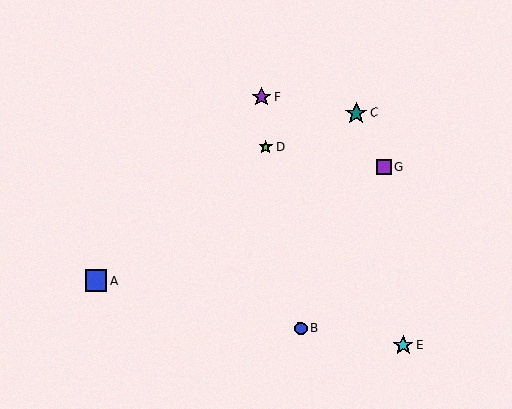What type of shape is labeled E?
Shape E is a cyan star.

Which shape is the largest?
The teal star (labeled C) is the largest.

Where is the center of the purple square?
The center of the purple square is at (384, 167).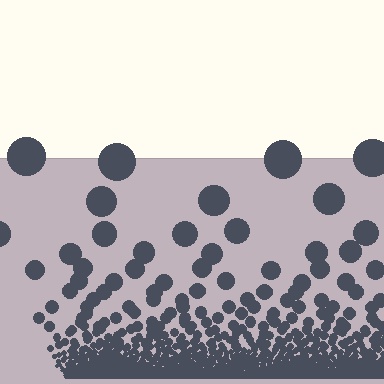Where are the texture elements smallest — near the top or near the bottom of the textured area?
Near the bottom.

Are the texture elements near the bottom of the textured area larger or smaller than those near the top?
Smaller. The gradient is inverted — elements near the bottom are smaller and denser.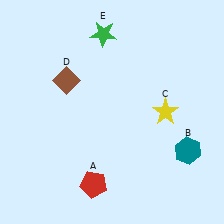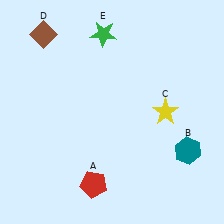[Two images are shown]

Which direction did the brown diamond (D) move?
The brown diamond (D) moved up.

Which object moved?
The brown diamond (D) moved up.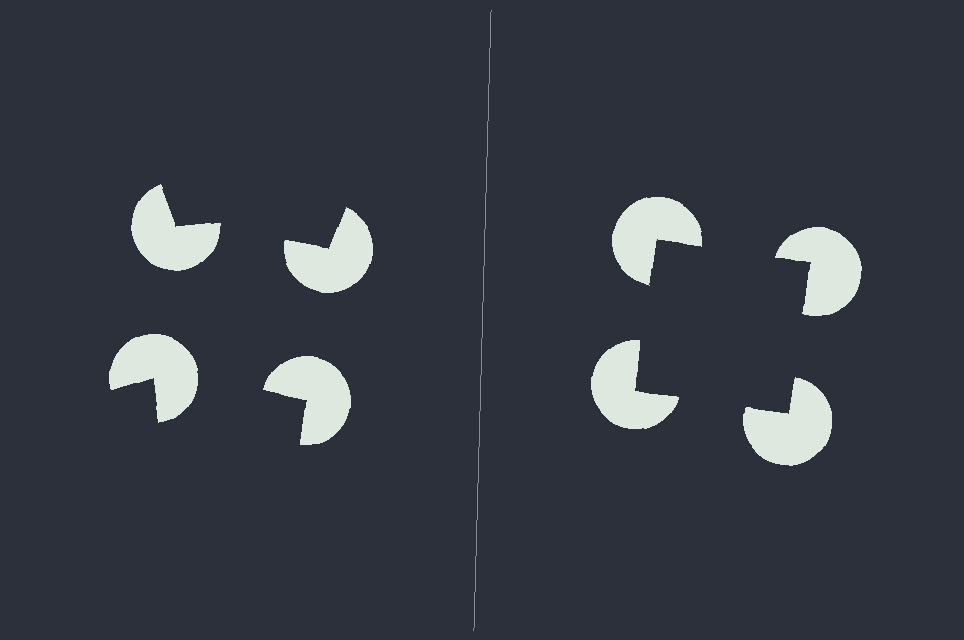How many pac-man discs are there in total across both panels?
8 — 4 on each side.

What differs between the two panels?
The pac-man discs are positioned identically on both sides; only the wedge orientations differ. On the right they align to a square; on the left they are misaligned.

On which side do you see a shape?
An illusory square appears on the right side. On the left side the wedge cuts are rotated, so no coherent shape forms.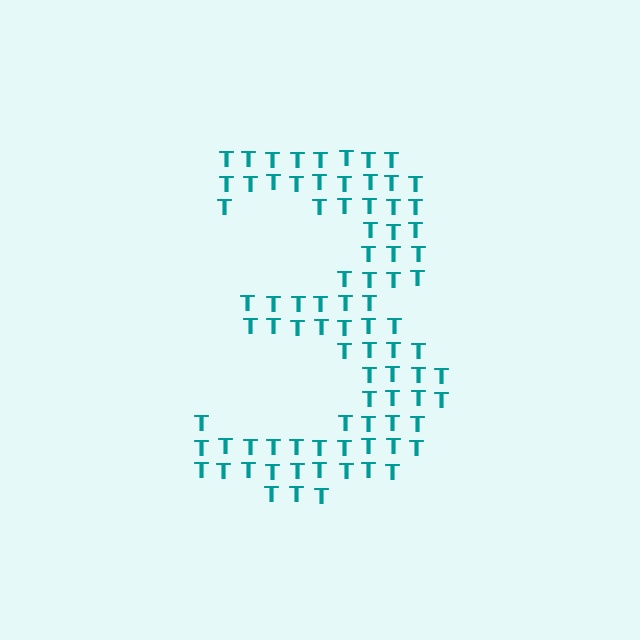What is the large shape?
The large shape is the digit 3.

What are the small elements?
The small elements are letter T's.